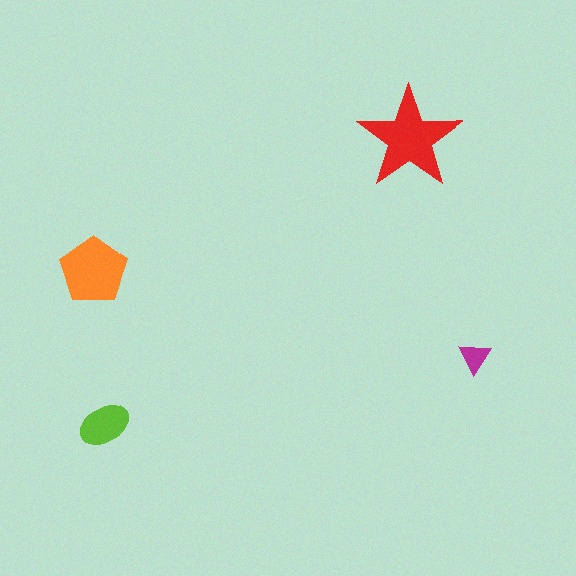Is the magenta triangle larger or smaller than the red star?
Smaller.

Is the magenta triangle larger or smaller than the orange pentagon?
Smaller.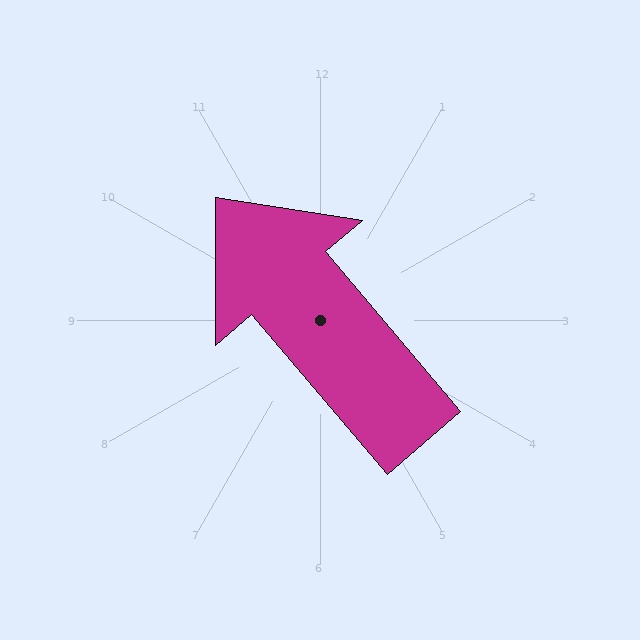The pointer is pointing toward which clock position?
Roughly 11 o'clock.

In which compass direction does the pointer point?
Northwest.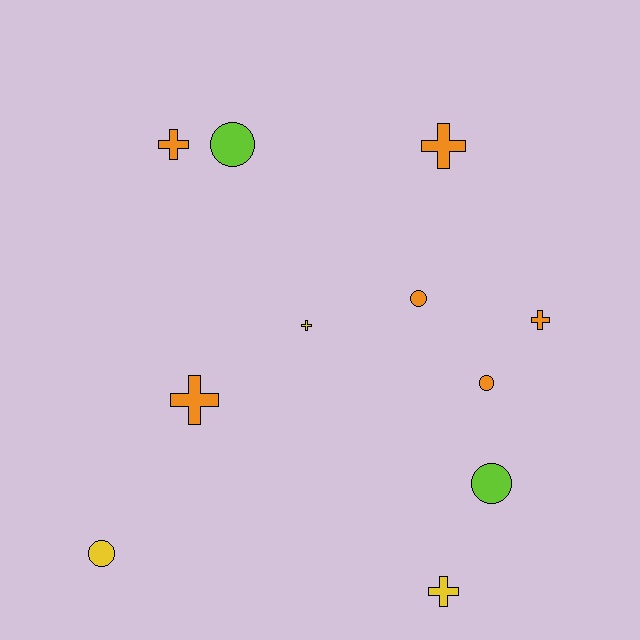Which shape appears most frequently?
Cross, with 6 objects.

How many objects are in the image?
There are 11 objects.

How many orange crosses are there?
There are 4 orange crosses.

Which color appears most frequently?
Orange, with 6 objects.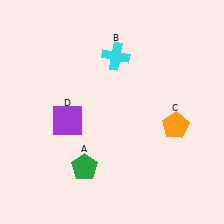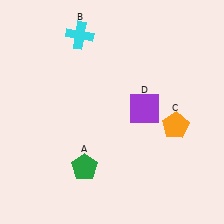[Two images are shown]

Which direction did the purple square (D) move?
The purple square (D) moved right.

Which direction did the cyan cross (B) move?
The cyan cross (B) moved left.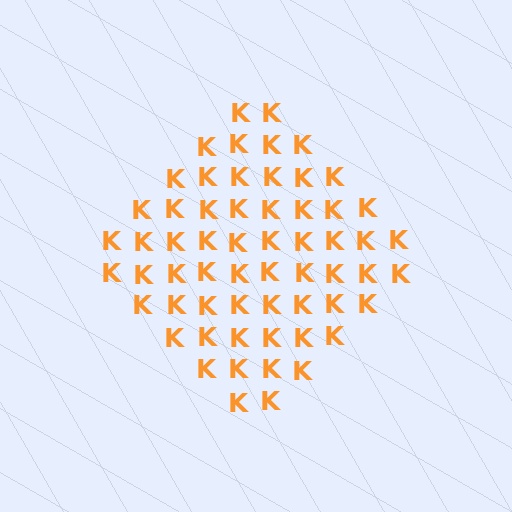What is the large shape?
The large shape is a diamond.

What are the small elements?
The small elements are letter K's.